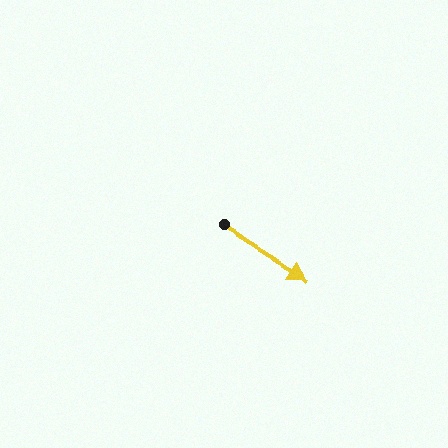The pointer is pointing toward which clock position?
Roughly 4 o'clock.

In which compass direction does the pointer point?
Southeast.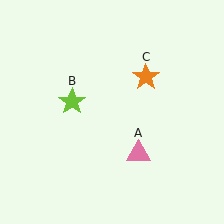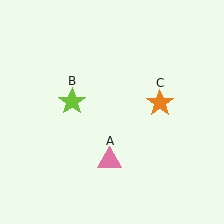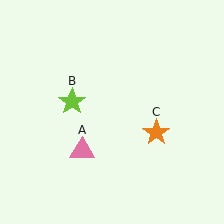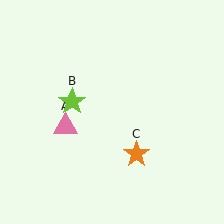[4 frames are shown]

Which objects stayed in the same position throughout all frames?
Lime star (object B) remained stationary.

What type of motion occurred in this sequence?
The pink triangle (object A), orange star (object C) rotated clockwise around the center of the scene.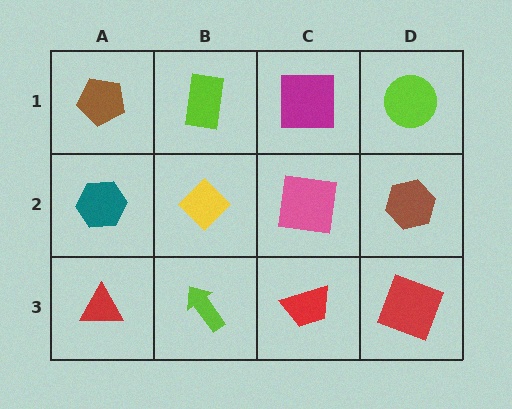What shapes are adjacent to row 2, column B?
A lime rectangle (row 1, column B), a lime arrow (row 3, column B), a teal hexagon (row 2, column A), a pink square (row 2, column C).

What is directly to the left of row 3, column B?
A red triangle.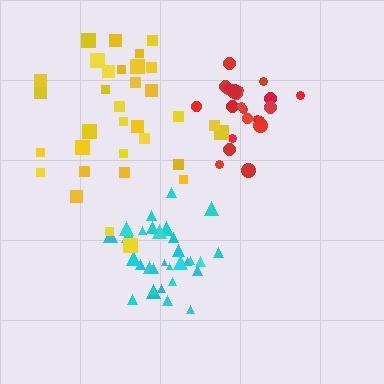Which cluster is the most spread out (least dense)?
Yellow.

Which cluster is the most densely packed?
Cyan.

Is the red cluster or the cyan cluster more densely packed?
Cyan.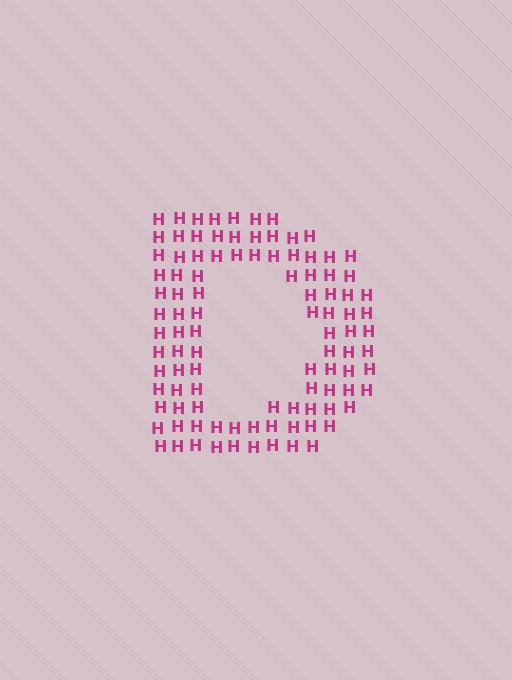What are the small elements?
The small elements are letter H's.